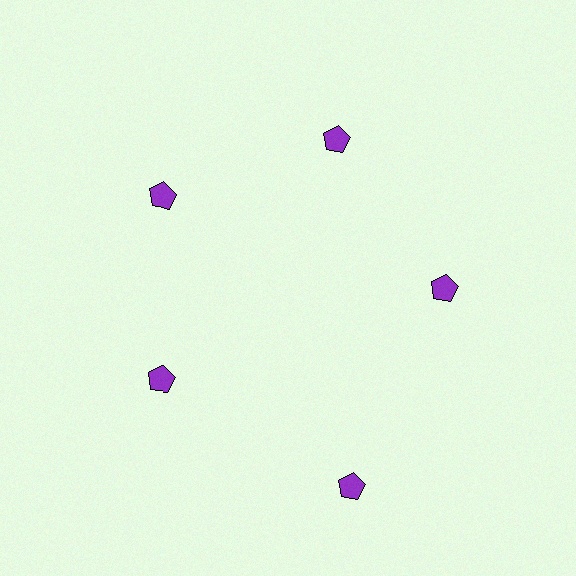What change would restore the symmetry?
The symmetry would be restored by moving it inward, back onto the ring so that all 5 pentagons sit at equal angles and equal distance from the center.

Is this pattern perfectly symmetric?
No. The 5 purple pentagons are arranged in a ring, but one element near the 5 o'clock position is pushed outward from the center, breaking the 5-fold rotational symmetry.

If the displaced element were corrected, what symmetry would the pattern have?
It would have 5-fold rotational symmetry — the pattern would map onto itself every 72 degrees.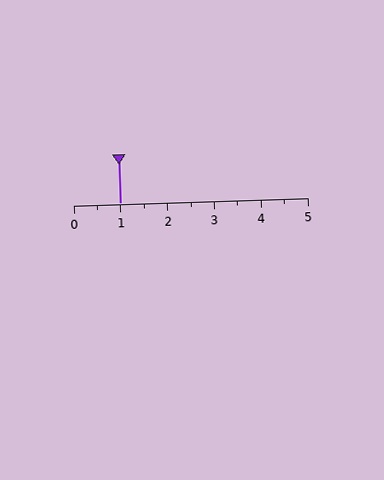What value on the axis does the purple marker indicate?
The marker indicates approximately 1.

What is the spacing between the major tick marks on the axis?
The major ticks are spaced 1 apart.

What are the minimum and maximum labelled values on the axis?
The axis runs from 0 to 5.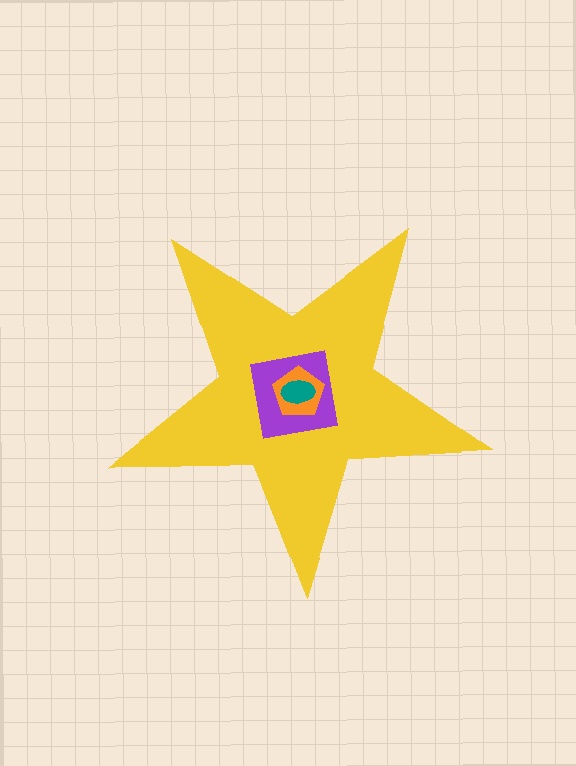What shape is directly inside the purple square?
The orange pentagon.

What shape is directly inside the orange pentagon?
The teal ellipse.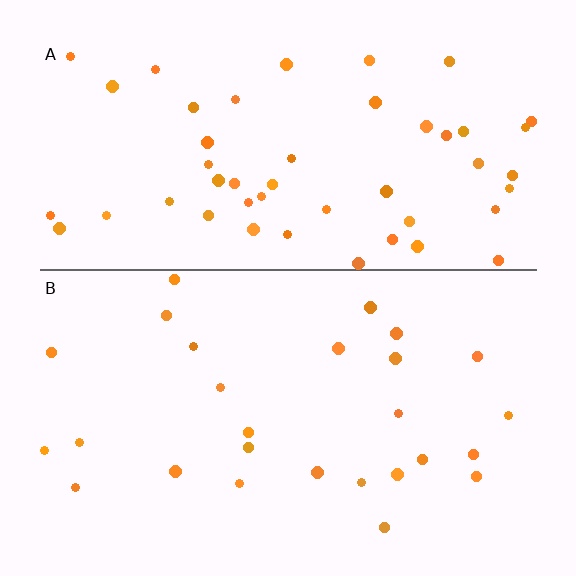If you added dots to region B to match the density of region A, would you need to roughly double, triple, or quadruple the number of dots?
Approximately double.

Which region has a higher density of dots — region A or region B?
A (the top).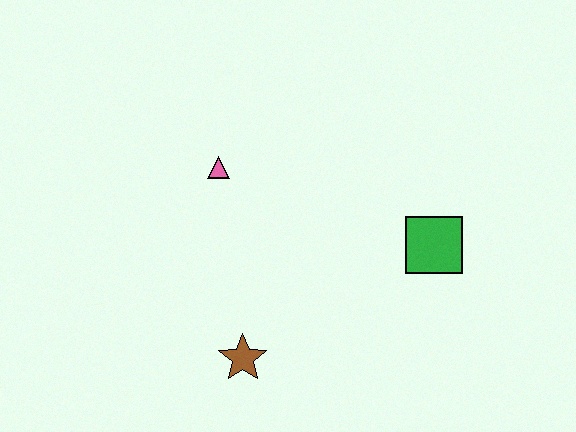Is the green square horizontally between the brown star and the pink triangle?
No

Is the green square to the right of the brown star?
Yes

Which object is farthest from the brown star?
The green square is farthest from the brown star.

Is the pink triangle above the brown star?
Yes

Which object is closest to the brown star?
The pink triangle is closest to the brown star.